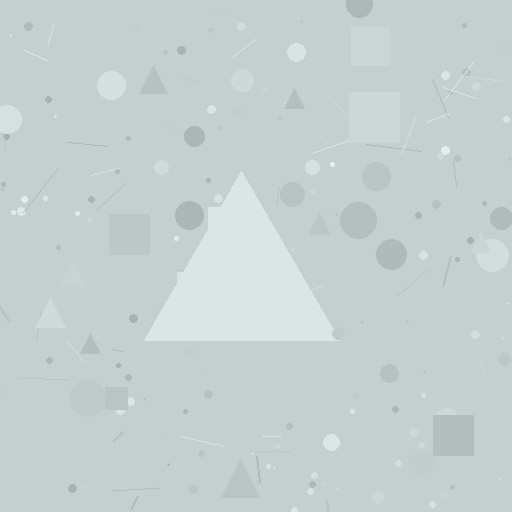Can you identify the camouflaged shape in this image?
The camouflaged shape is a triangle.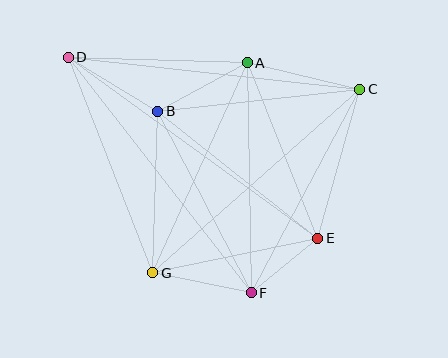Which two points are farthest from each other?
Points D and E are farthest from each other.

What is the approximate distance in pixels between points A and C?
The distance between A and C is approximately 116 pixels.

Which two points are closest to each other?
Points E and F are closest to each other.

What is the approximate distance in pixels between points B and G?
The distance between B and G is approximately 161 pixels.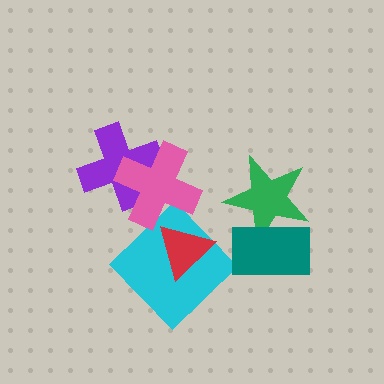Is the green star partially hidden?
Yes, it is partially covered by another shape.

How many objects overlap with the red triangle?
1 object overlaps with the red triangle.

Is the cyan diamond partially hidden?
Yes, it is partially covered by another shape.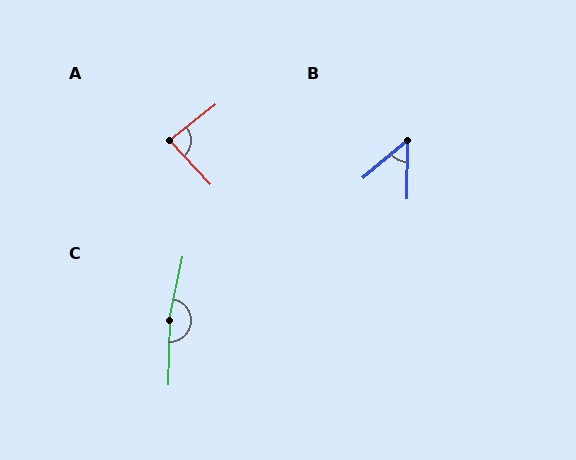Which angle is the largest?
C, at approximately 169 degrees.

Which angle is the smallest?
B, at approximately 49 degrees.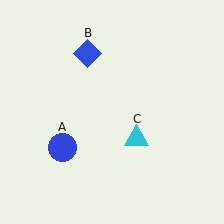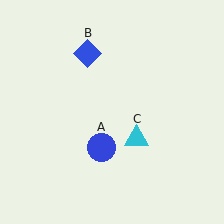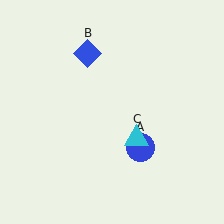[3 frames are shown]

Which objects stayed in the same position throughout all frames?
Blue diamond (object B) and cyan triangle (object C) remained stationary.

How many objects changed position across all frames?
1 object changed position: blue circle (object A).